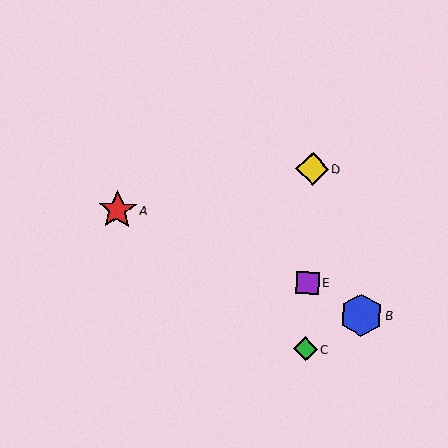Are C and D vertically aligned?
Yes, both are at x≈305.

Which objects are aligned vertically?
Objects C, D, E are aligned vertically.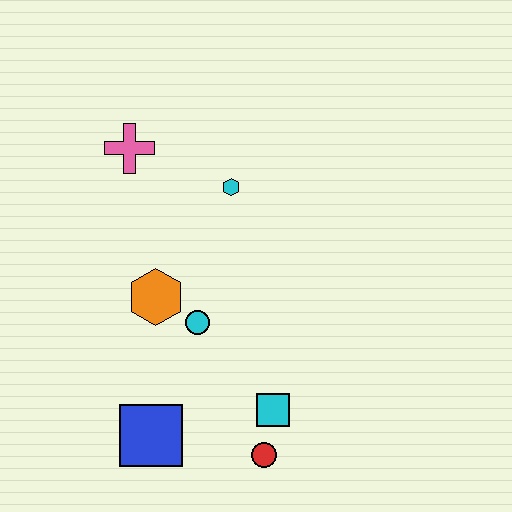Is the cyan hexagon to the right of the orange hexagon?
Yes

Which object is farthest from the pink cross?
The red circle is farthest from the pink cross.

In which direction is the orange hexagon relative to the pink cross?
The orange hexagon is below the pink cross.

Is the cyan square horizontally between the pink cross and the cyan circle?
No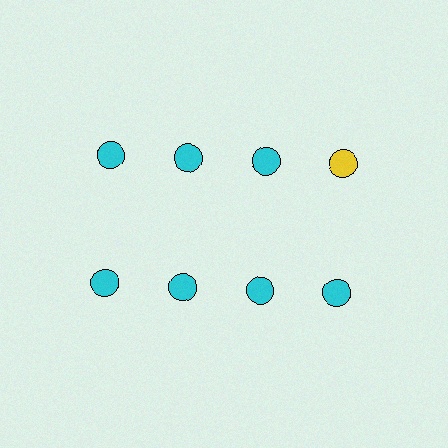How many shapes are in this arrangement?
There are 8 shapes arranged in a grid pattern.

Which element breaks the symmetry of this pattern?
The yellow circle in the top row, second from right column breaks the symmetry. All other shapes are cyan circles.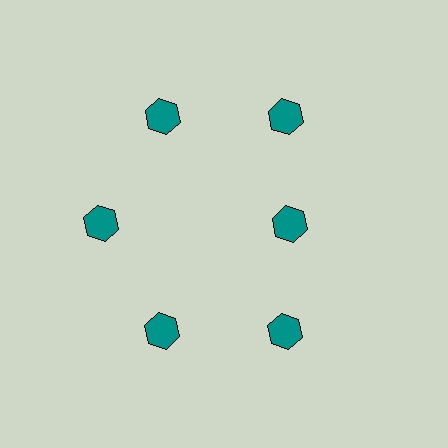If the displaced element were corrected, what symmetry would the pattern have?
It would have 6-fold rotational symmetry — the pattern would map onto itself every 60 degrees.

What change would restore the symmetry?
The symmetry would be restored by moving it outward, back onto the ring so that all 6 hexagons sit at equal angles and equal distance from the center.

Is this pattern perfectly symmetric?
No. The 6 teal hexagons are arranged in a ring, but one element near the 3 o'clock position is pulled inward toward the center, breaking the 6-fold rotational symmetry.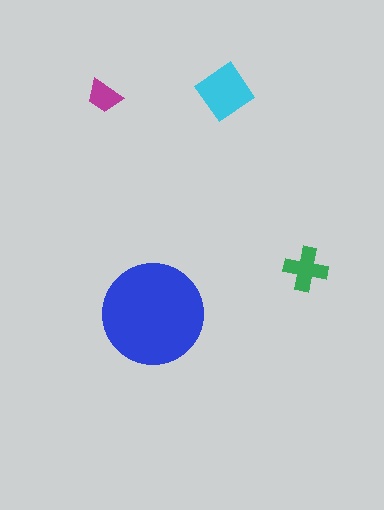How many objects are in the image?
There are 4 objects in the image.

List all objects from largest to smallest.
The blue circle, the cyan diamond, the green cross, the magenta trapezoid.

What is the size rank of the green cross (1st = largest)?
3rd.